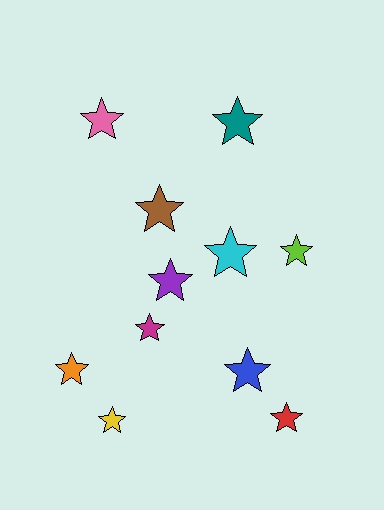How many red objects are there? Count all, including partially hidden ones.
There is 1 red object.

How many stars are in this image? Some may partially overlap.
There are 11 stars.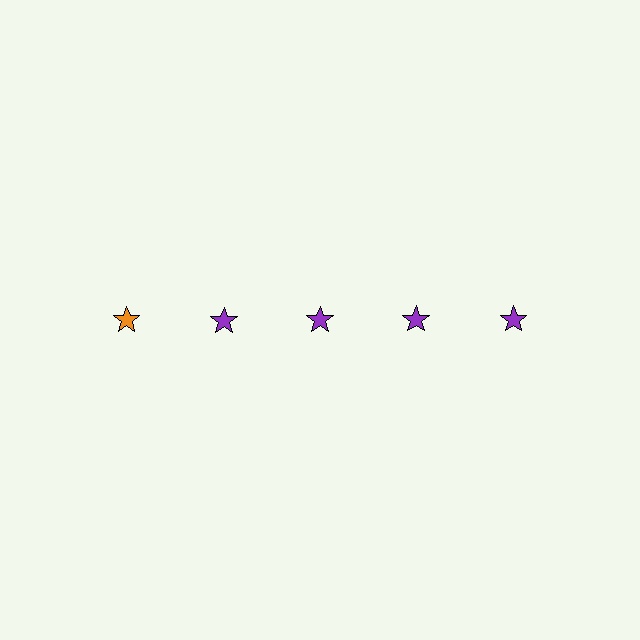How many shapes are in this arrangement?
There are 5 shapes arranged in a grid pattern.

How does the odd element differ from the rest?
It has a different color: orange instead of purple.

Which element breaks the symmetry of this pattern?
The orange star in the top row, leftmost column breaks the symmetry. All other shapes are purple stars.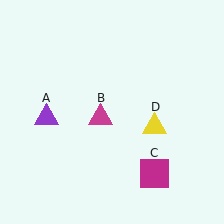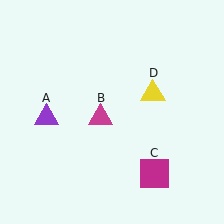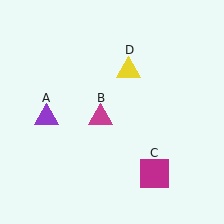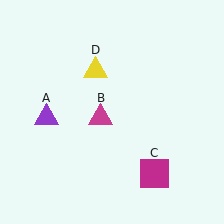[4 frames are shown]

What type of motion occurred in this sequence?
The yellow triangle (object D) rotated counterclockwise around the center of the scene.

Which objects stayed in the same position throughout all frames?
Purple triangle (object A) and magenta triangle (object B) and magenta square (object C) remained stationary.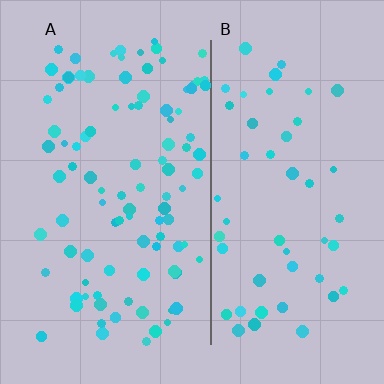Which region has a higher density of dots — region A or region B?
A (the left).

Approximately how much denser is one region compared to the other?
Approximately 1.9× — region A over region B.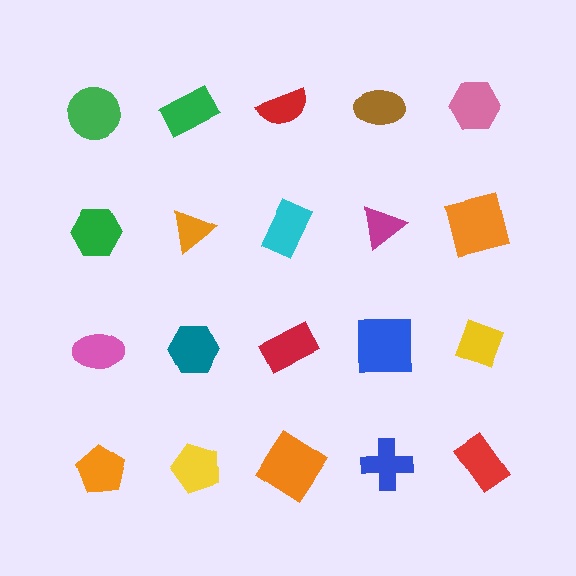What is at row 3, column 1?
A pink ellipse.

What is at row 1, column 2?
A green rectangle.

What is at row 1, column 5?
A pink hexagon.